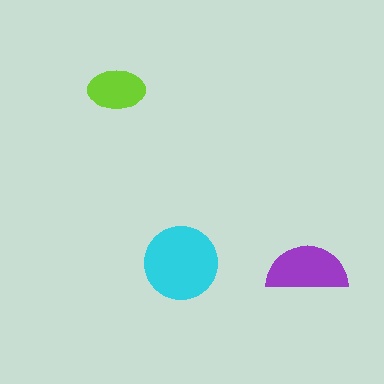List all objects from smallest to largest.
The lime ellipse, the purple semicircle, the cyan circle.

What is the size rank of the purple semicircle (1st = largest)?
2nd.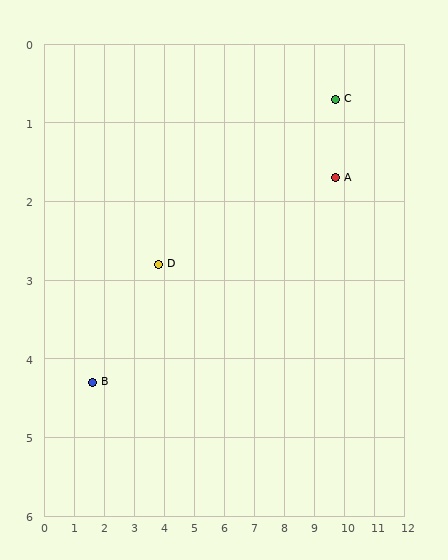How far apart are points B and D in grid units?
Points B and D are about 2.7 grid units apart.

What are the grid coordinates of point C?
Point C is at approximately (9.7, 0.7).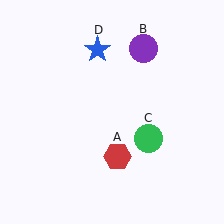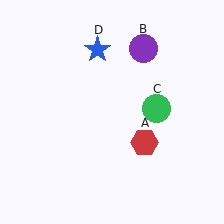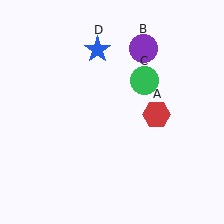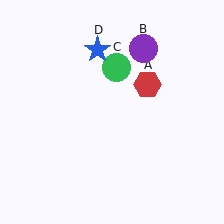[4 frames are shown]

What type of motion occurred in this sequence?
The red hexagon (object A), green circle (object C) rotated counterclockwise around the center of the scene.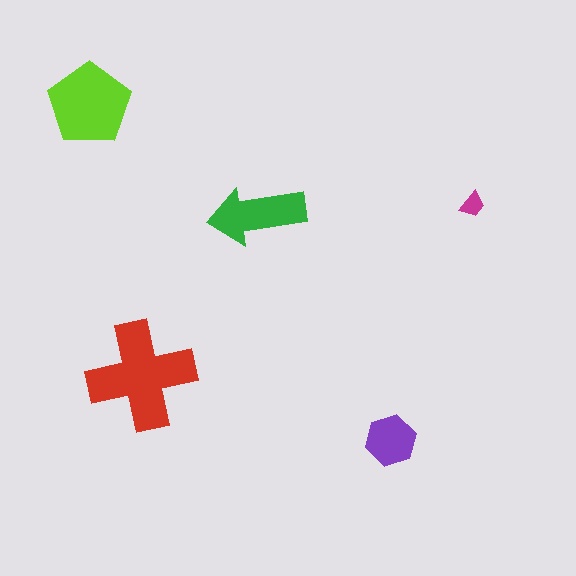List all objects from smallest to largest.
The magenta trapezoid, the purple hexagon, the green arrow, the lime pentagon, the red cross.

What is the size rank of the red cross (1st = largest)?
1st.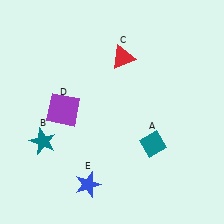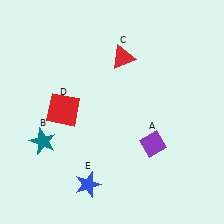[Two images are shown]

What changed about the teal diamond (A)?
In Image 1, A is teal. In Image 2, it changed to purple.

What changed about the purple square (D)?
In Image 1, D is purple. In Image 2, it changed to red.